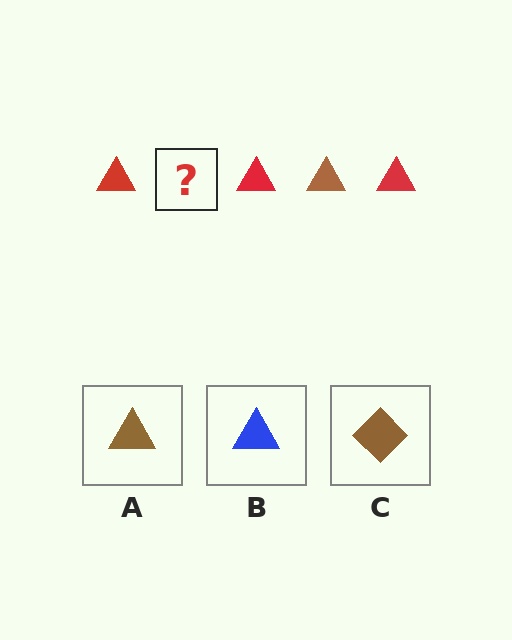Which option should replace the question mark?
Option A.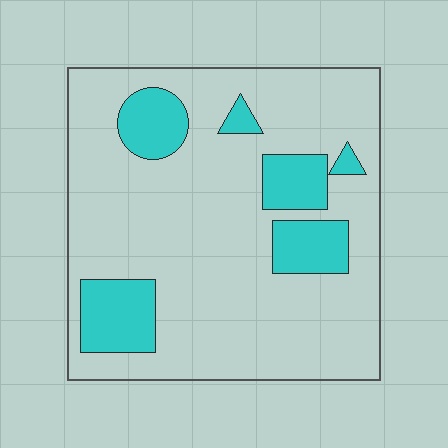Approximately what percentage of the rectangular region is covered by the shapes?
Approximately 20%.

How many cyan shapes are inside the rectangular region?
6.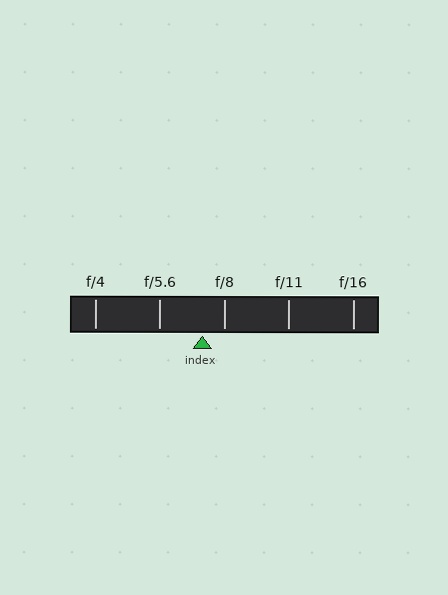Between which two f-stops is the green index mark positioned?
The index mark is between f/5.6 and f/8.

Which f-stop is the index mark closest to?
The index mark is closest to f/8.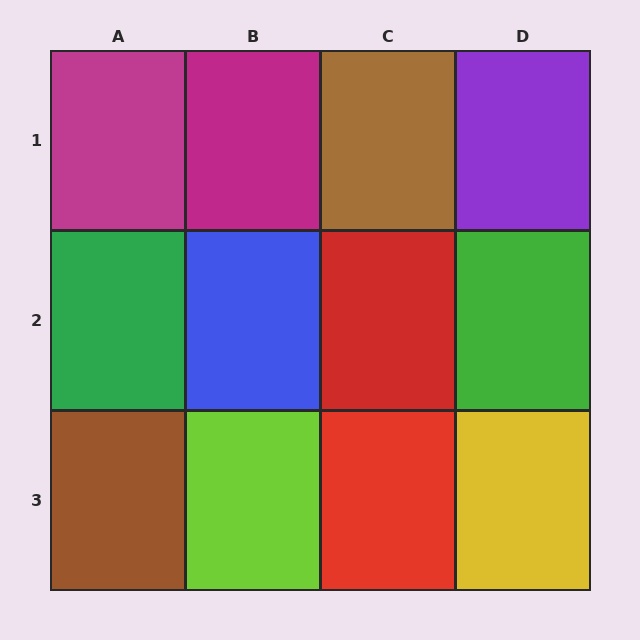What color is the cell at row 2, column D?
Green.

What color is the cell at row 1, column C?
Brown.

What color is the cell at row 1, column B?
Magenta.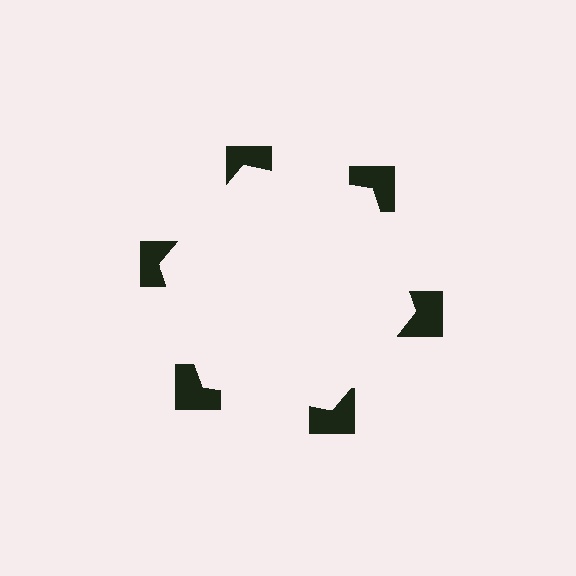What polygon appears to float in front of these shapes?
An illusory hexagon — its edges are inferred from the aligned wedge cuts in the notched squares, not physically drawn.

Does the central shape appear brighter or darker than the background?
It typically appears slightly brighter than the background, even though no actual brightness change is drawn.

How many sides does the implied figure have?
6 sides.